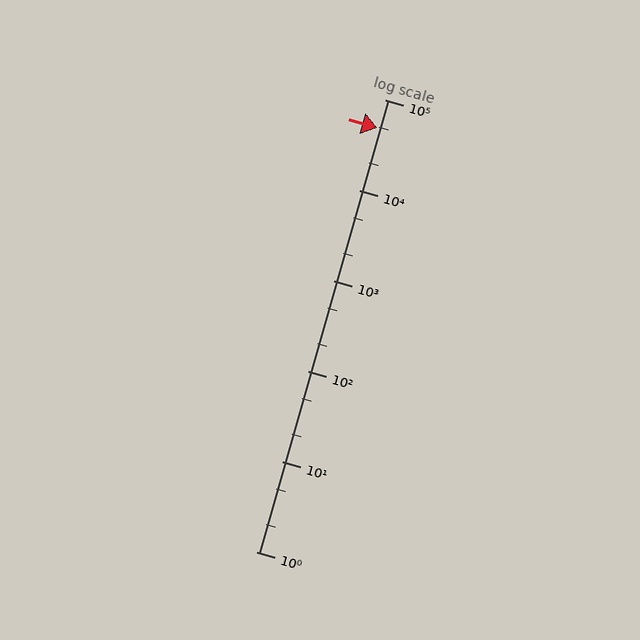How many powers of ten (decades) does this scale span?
The scale spans 5 decades, from 1 to 100000.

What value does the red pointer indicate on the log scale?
The pointer indicates approximately 48000.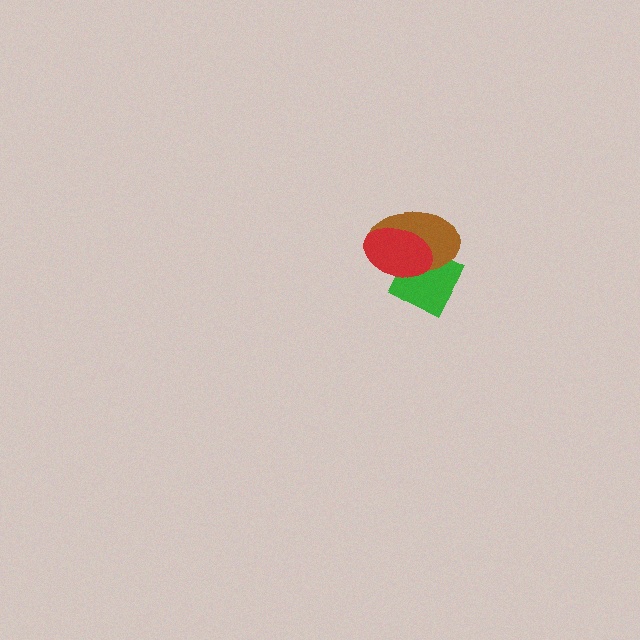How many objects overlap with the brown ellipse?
2 objects overlap with the brown ellipse.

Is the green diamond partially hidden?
Yes, it is partially covered by another shape.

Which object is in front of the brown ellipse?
The red ellipse is in front of the brown ellipse.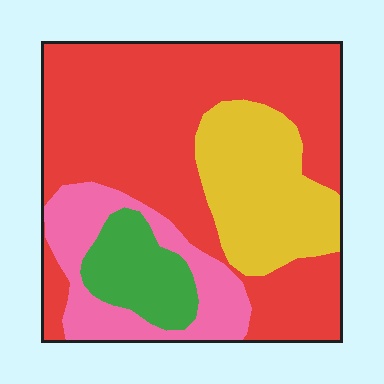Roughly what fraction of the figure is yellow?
Yellow covers 20% of the figure.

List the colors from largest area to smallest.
From largest to smallest: red, yellow, pink, green.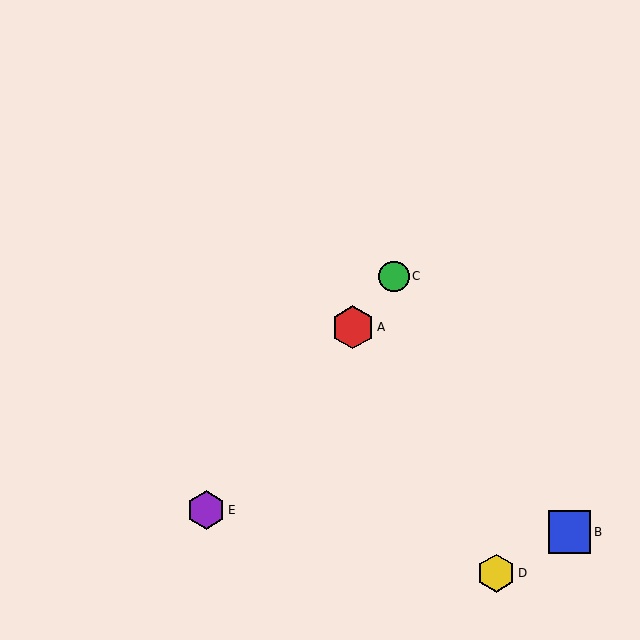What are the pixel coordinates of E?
Object E is at (206, 510).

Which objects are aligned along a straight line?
Objects A, C, E are aligned along a straight line.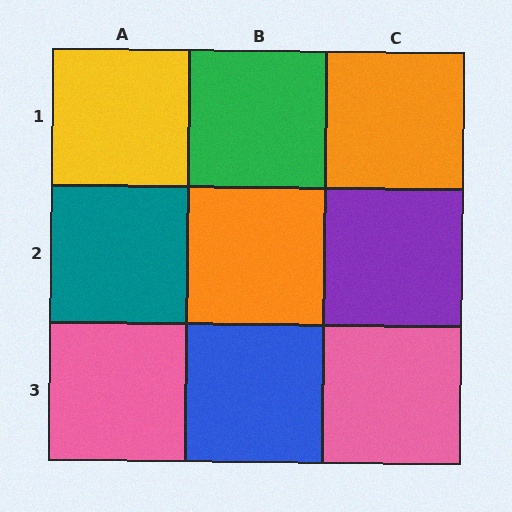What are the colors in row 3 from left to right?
Pink, blue, pink.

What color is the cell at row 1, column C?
Orange.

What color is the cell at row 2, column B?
Orange.